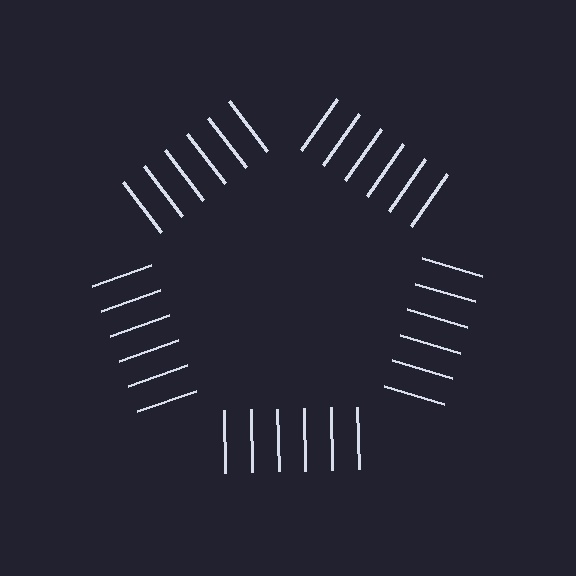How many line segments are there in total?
30 — 6 along each of the 5 edges.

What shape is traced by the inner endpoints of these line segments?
An illusory pentagon — the line segments terminate on its edges but no continuous stroke is drawn.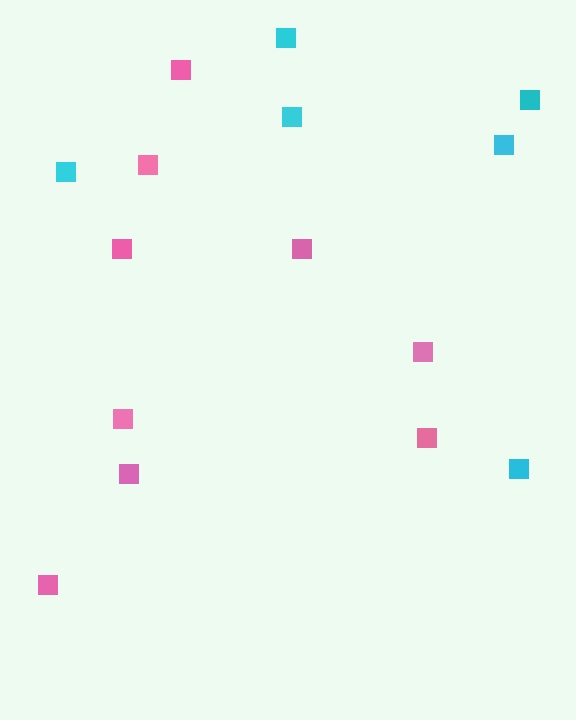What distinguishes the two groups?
There are 2 groups: one group of cyan squares (6) and one group of pink squares (9).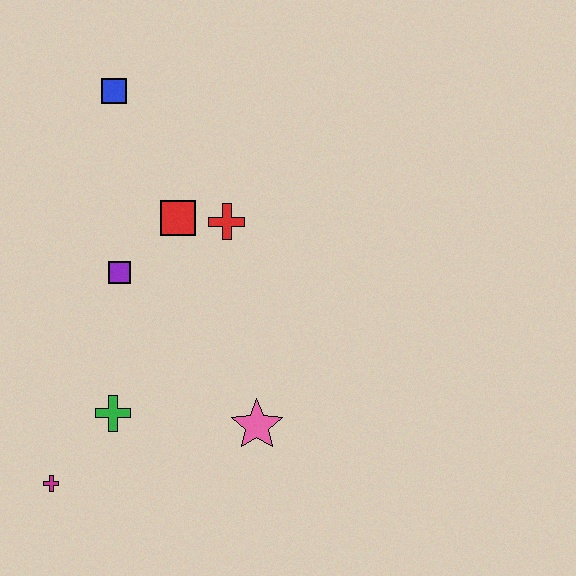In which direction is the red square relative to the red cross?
The red square is to the left of the red cross.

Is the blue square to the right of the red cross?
No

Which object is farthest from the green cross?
The blue square is farthest from the green cross.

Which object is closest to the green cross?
The magenta cross is closest to the green cross.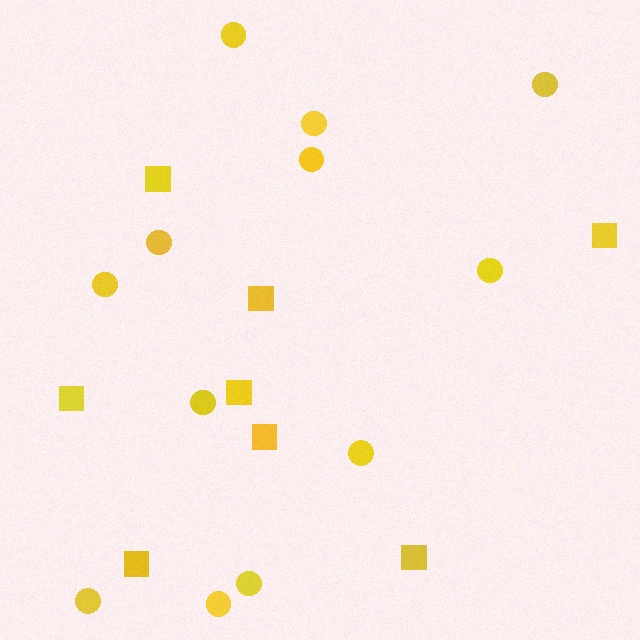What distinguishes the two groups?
There are 2 groups: one group of squares (8) and one group of circles (12).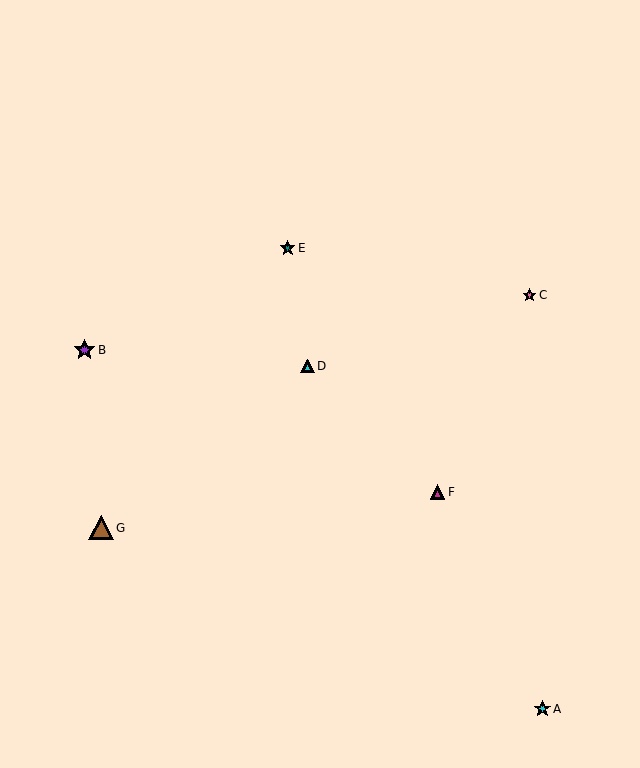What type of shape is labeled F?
Shape F is a magenta triangle.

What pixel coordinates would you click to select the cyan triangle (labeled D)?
Click at (307, 366) to select the cyan triangle D.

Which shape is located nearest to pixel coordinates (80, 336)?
The purple star (labeled B) at (85, 350) is nearest to that location.